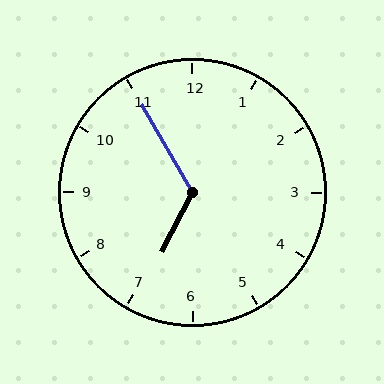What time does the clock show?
6:55.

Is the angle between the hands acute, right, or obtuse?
It is obtuse.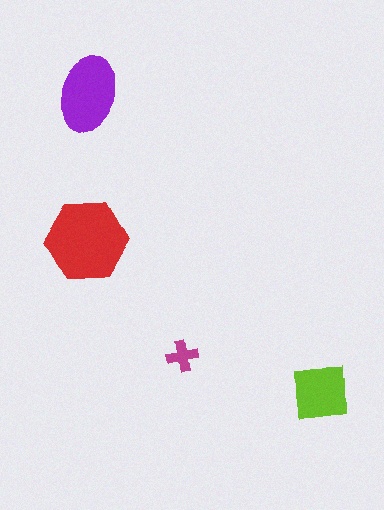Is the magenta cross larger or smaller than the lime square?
Smaller.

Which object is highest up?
The purple ellipse is topmost.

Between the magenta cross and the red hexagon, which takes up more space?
The red hexagon.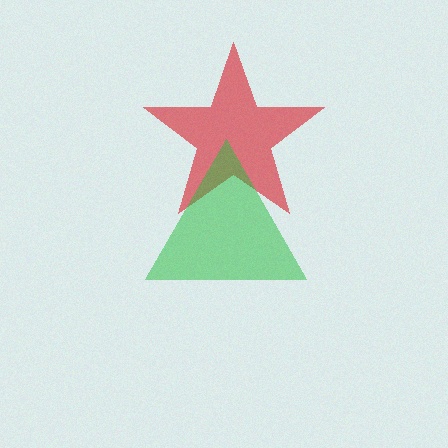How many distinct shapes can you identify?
There are 2 distinct shapes: a red star, a green triangle.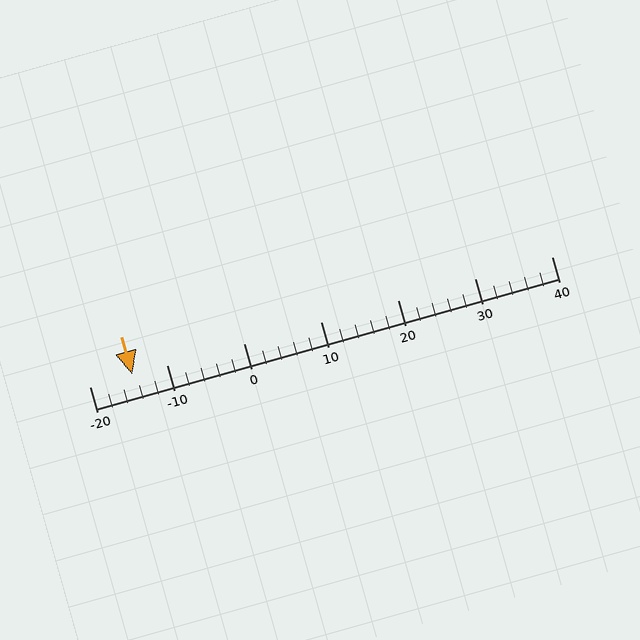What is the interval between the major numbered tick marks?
The major tick marks are spaced 10 units apart.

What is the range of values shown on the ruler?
The ruler shows values from -20 to 40.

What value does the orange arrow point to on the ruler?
The orange arrow points to approximately -14.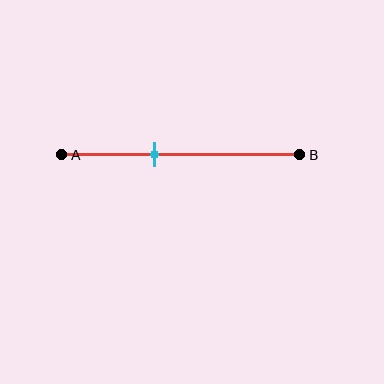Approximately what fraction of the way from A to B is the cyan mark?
The cyan mark is approximately 40% of the way from A to B.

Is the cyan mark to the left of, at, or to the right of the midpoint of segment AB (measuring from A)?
The cyan mark is to the left of the midpoint of segment AB.